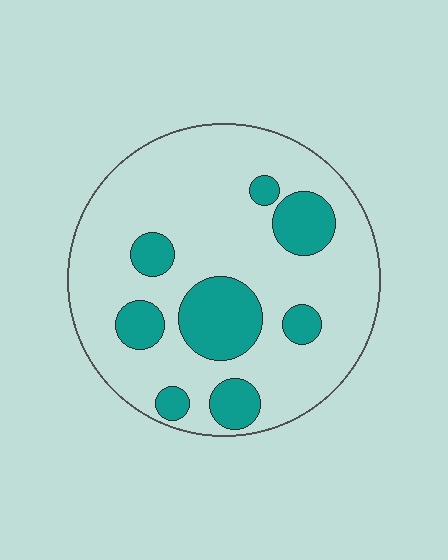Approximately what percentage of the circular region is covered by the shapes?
Approximately 25%.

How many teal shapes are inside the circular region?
8.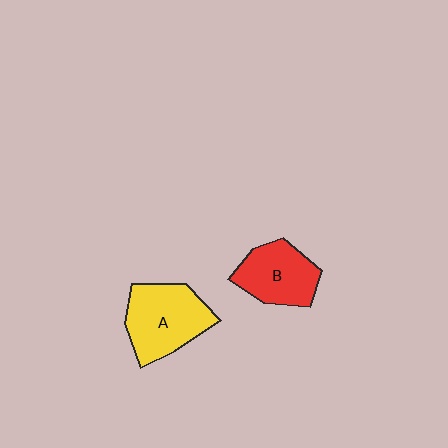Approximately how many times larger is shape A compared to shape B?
Approximately 1.2 times.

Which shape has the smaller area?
Shape B (red).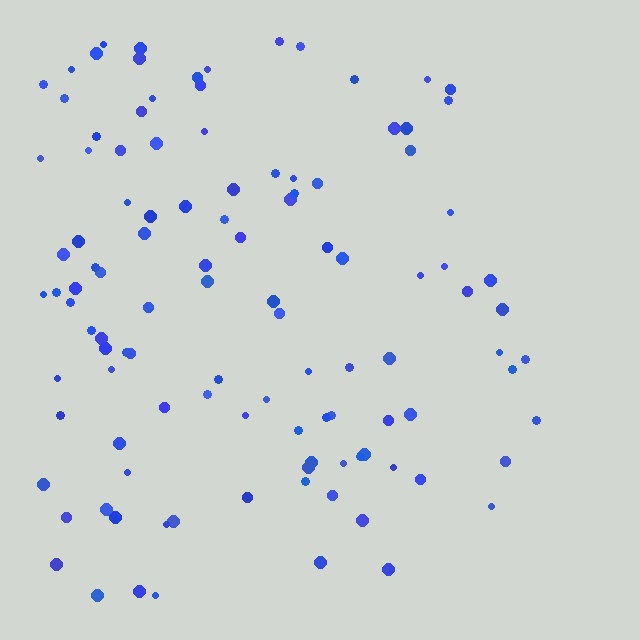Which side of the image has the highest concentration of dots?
The left.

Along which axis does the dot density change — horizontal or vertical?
Horizontal.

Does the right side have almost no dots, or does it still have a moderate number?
Still a moderate number, just noticeably fewer than the left.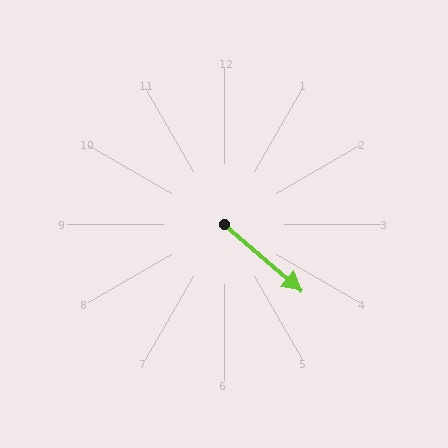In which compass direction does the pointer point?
Southeast.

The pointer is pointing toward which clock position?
Roughly 4 o'clock.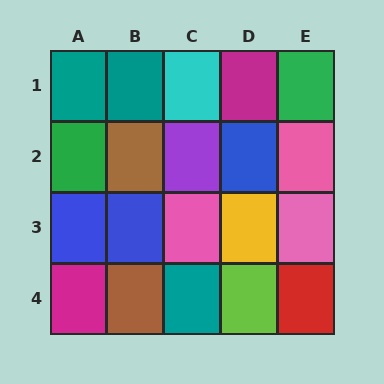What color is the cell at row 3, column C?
Pink.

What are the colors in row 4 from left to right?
Magenta, brown, teal, lime, red.